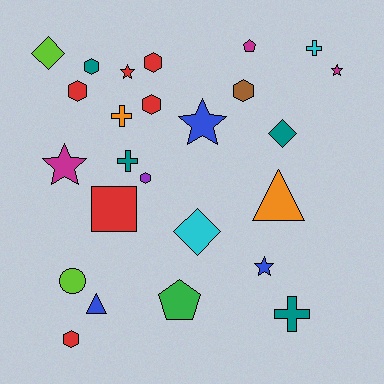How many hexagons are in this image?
There are 7 hexagons.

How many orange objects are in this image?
There are 2 orange objects.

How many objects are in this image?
There are 25 objects.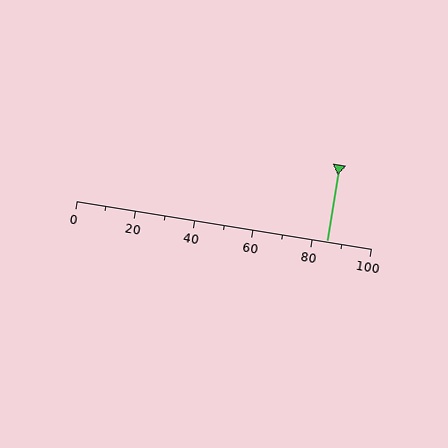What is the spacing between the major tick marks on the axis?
The major ticks are spaced 20 apart.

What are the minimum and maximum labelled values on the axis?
The axis runs from 0 to 100.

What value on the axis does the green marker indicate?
The marker indicates approximately 85.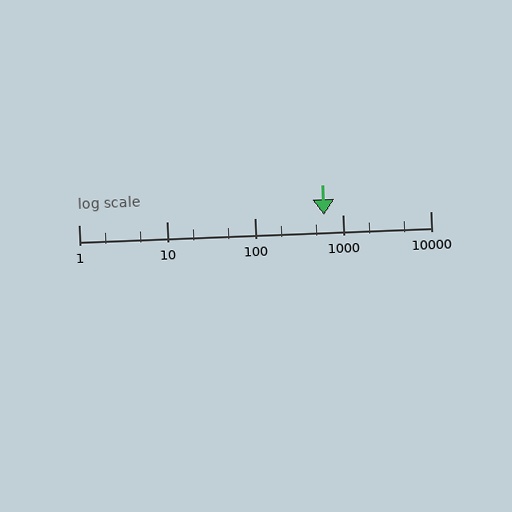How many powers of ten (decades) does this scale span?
The scale spans 4 decades, from 1 to 10000.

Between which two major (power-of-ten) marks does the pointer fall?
The pointer is between 100 and 1000.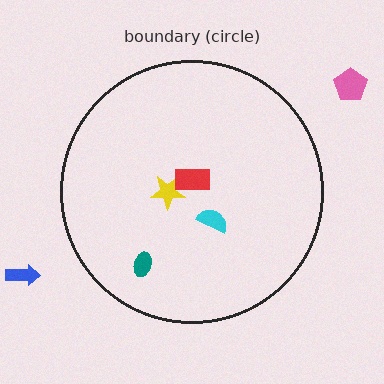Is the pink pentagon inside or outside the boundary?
Outside.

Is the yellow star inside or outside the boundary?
Inside.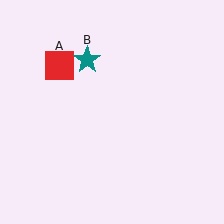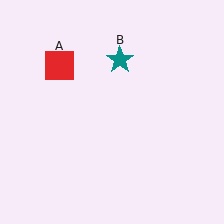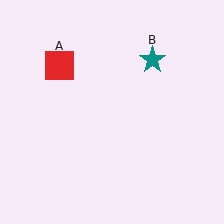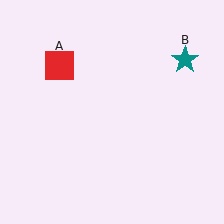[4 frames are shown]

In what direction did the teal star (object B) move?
The teal star (object B) moved right.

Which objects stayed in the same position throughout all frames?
Red square (object A) remained stationary.